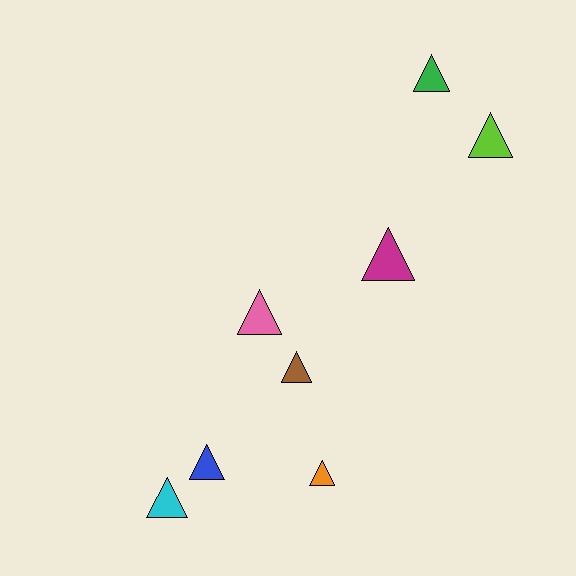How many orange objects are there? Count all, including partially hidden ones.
There is 1 orange object.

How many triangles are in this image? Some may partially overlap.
There are 8 triangles.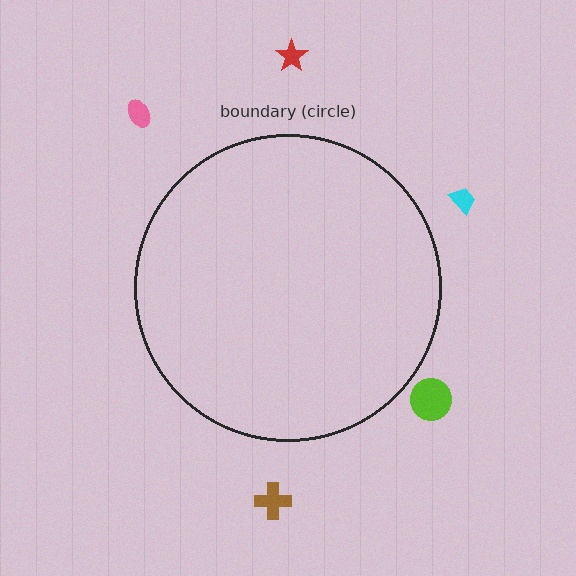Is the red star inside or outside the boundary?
Outside.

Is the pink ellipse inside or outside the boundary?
Outside.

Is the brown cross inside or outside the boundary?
Outside.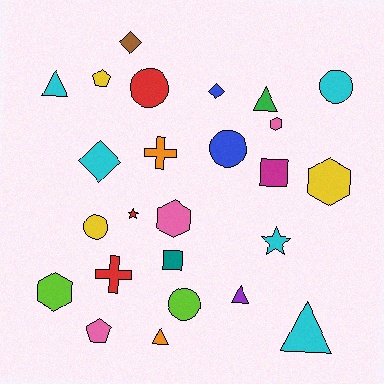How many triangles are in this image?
There are 5 triangles.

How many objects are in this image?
There are 25 objects.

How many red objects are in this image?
There are 3 red objects.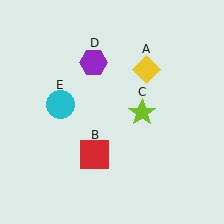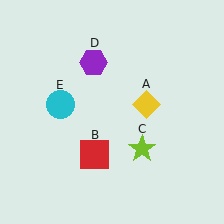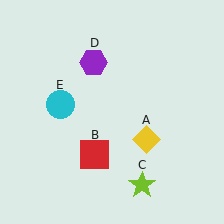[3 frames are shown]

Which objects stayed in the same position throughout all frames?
Red square (object B) and purple hexagon (object D) and cyan circle (object E) remained stationary.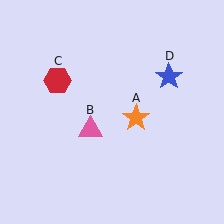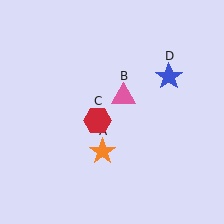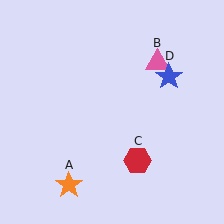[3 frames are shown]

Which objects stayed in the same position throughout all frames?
Blue star (object D) remained stationary.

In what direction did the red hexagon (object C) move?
The red hexagon (object C) moved down and to the right.